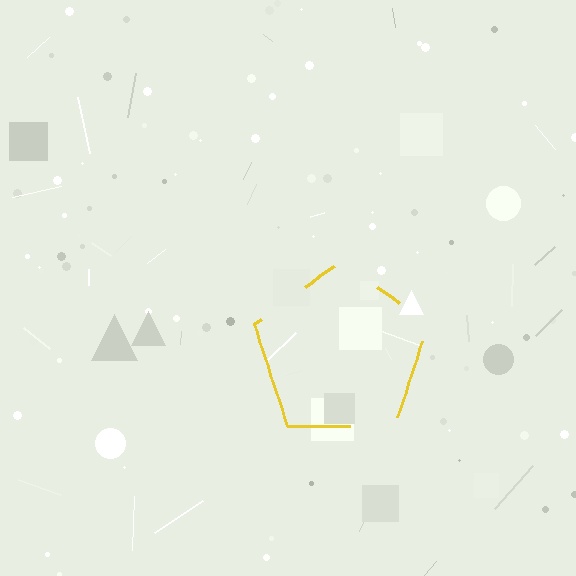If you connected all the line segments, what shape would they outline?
They would outline a pentagon.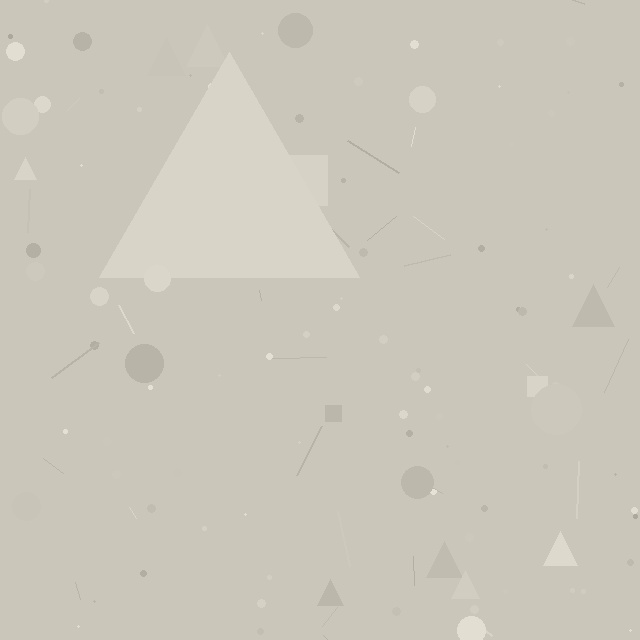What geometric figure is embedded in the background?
A triangle is embedded in the background.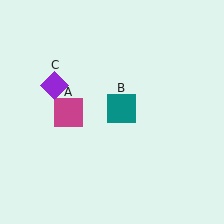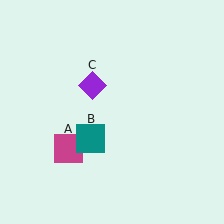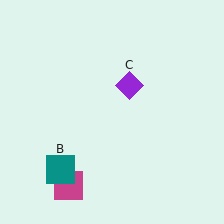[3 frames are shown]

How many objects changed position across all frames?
3 objects changed position: magenta square (object A), teal square (object B), purple diamond (object C).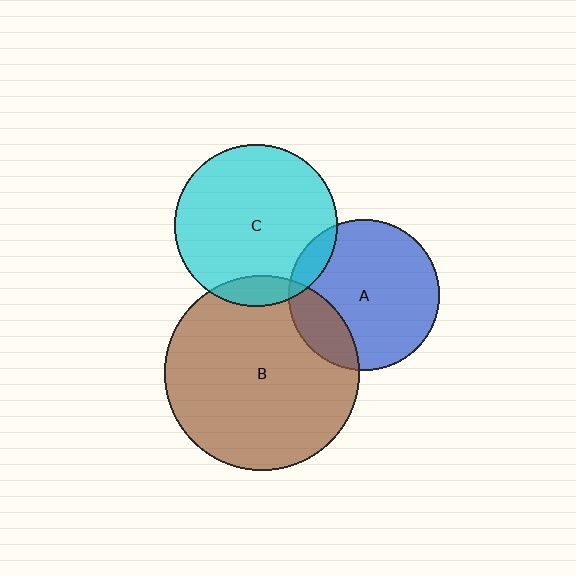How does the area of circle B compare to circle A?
Approximately 1.7 times.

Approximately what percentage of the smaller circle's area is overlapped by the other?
Approximately 20%.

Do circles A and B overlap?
Yes.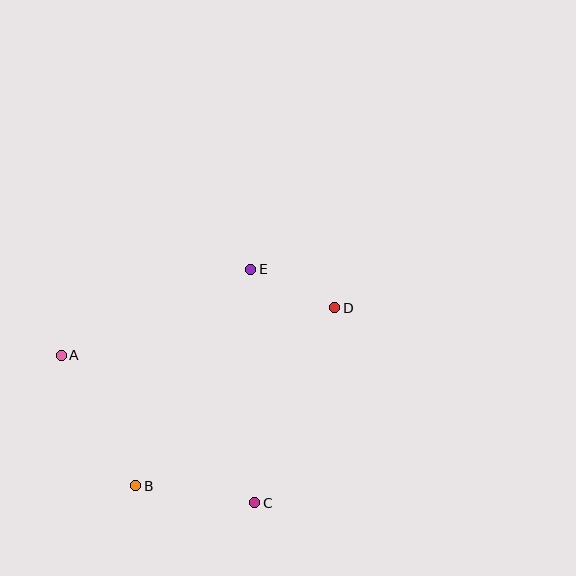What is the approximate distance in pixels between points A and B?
The distance between A and B is approximately 150 pixels.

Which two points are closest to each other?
Points D and E are closest to each other.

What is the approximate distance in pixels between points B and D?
The distance between B and D is approximately 267 pixels.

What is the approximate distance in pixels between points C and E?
The distance between C and E is approximately 234 pixels.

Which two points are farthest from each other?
Points A and D are farthest from each other.